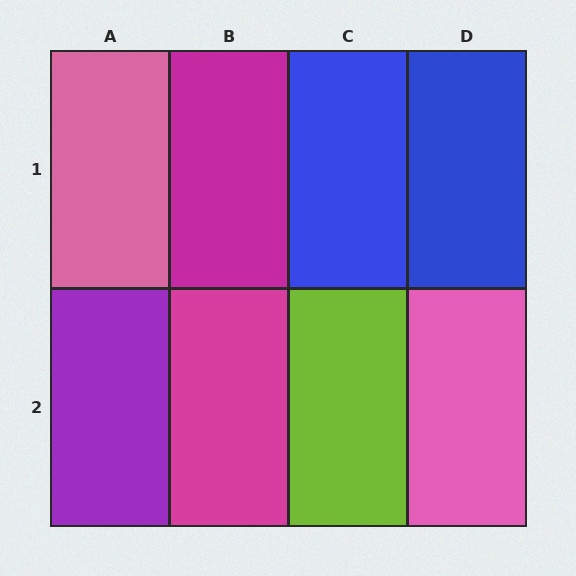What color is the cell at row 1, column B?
Magenta.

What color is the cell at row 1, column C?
Blue.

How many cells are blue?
2 cells are blue.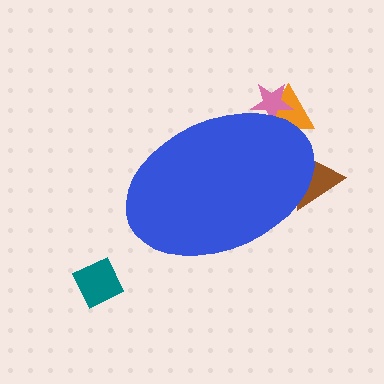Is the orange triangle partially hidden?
Yes, the orange triangle is partially hidden behind the blue ellipse.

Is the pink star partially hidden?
Yes, the pink star is partially hidden behind the blue ellipse.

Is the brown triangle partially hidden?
Yes, the brown triangle is partially hidden behind the blue ellipse.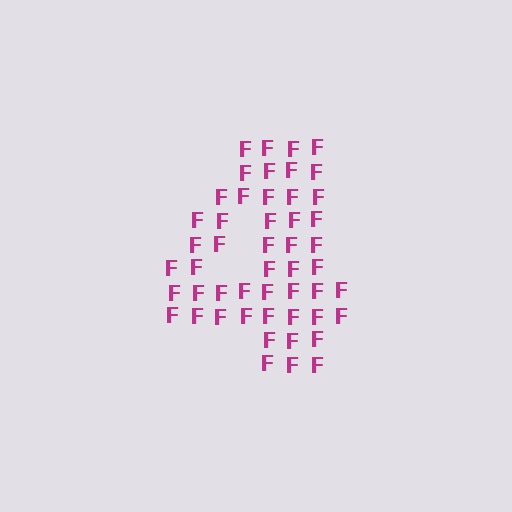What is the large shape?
The large shape is the digit 4.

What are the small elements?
The small elements are letter F's.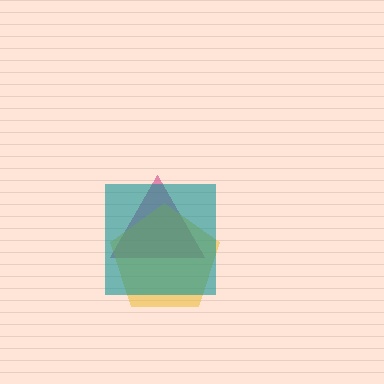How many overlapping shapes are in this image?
There are 3 overlapping shapes in the image.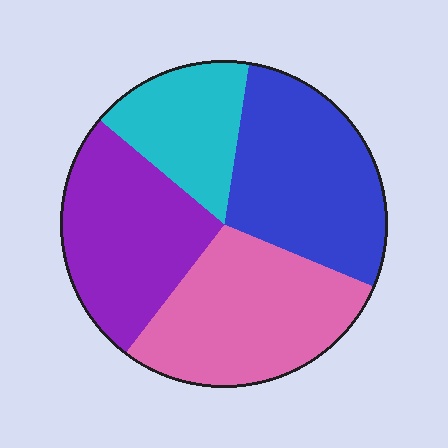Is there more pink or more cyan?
Pink.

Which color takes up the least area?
Cyan, at roughly 15%.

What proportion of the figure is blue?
Blue takes up about one quarter (1/4) of the figure.